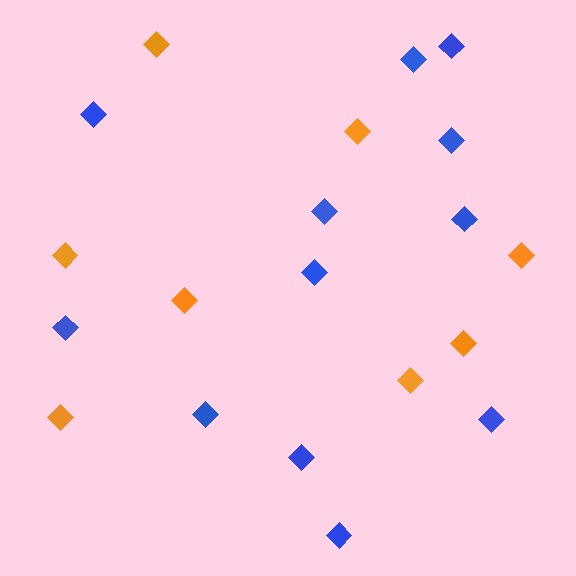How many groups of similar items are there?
There are 2 groups: one group of orange diamonds (8) and one group of blue diamonds (12).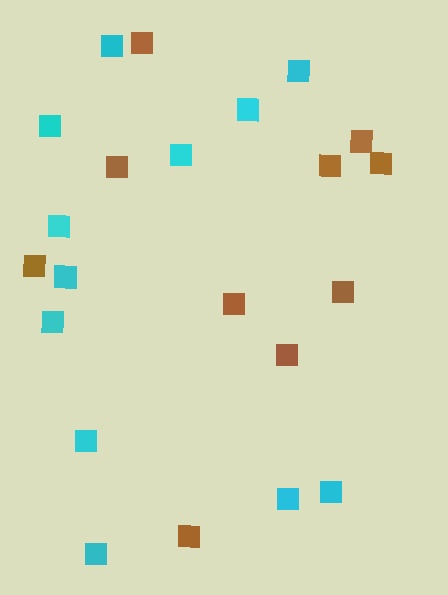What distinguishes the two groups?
There are 2 groups: one group of brown squares (10) and one group of cyan squares (12).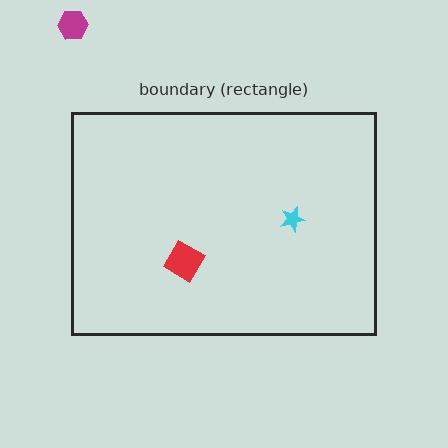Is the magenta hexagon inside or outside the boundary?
Outside.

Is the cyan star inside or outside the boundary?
Inside.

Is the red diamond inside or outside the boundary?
Inside.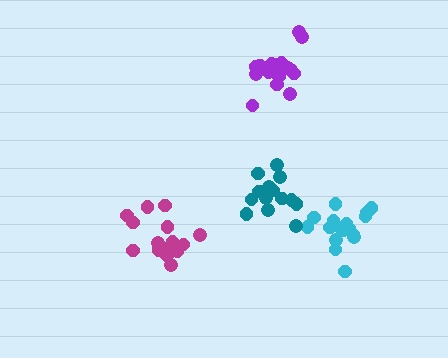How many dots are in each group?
Group 1: 15 dots, Group 2: 18 dots, Group 3: 15 dots, Group 4: 17 dots (65 total).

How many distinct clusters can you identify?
There are 4 distinct clusters.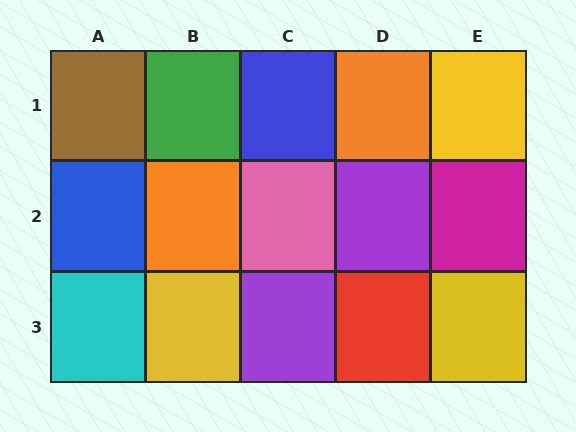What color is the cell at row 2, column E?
Magenta.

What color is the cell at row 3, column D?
Red.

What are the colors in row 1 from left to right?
Brown, green, blue, orange, yellow.